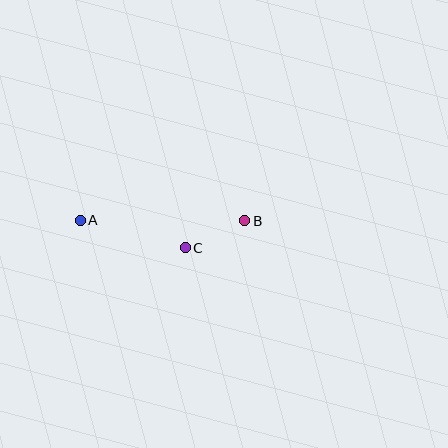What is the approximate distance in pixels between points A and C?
The distance between A and C is approximately 108 pixels.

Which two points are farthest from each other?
Points A and B are farthest from each other.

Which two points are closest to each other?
Points B and C are closest to each other.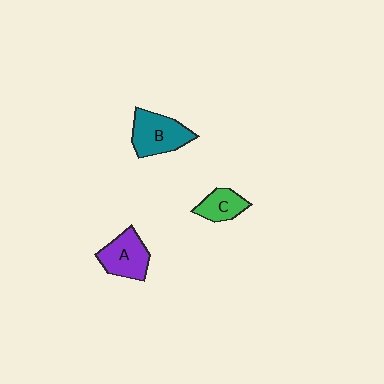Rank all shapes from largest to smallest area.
From largest to smallest: B (teal), A (purple), C (green).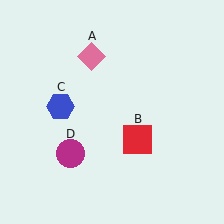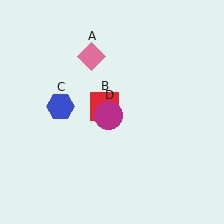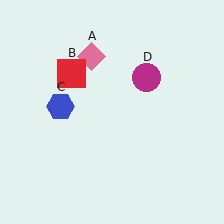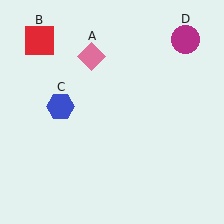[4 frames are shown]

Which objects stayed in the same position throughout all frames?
Pink diamond (object A) and blue hexagon (object C) remained stationary.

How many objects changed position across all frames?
2 objects changed position: red square (object B), magenta circle (object D).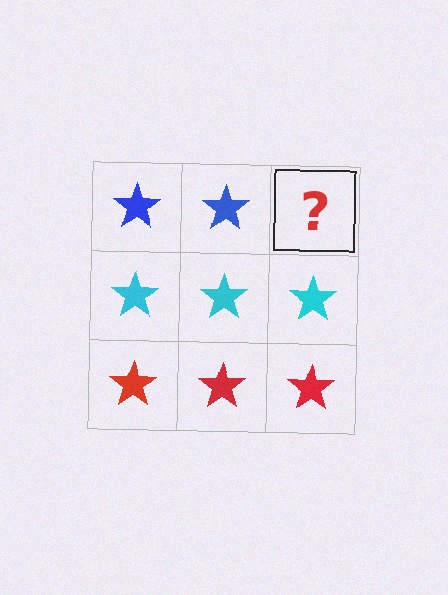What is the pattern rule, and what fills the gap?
The rule is that each row has a consistent color. The gap should be filled with a blue star.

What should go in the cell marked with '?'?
The missing cell should contain a blue star.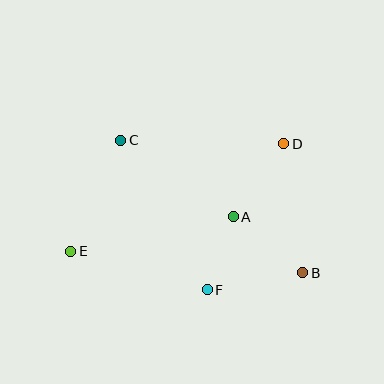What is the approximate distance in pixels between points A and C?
The distance between A and C is approximately 136 pixels.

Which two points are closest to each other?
Points A and F are closest to each other.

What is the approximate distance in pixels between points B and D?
The distance between B and D is approximately 130 pixels.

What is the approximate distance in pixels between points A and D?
The distance between A and D is approximately 88 pixels.